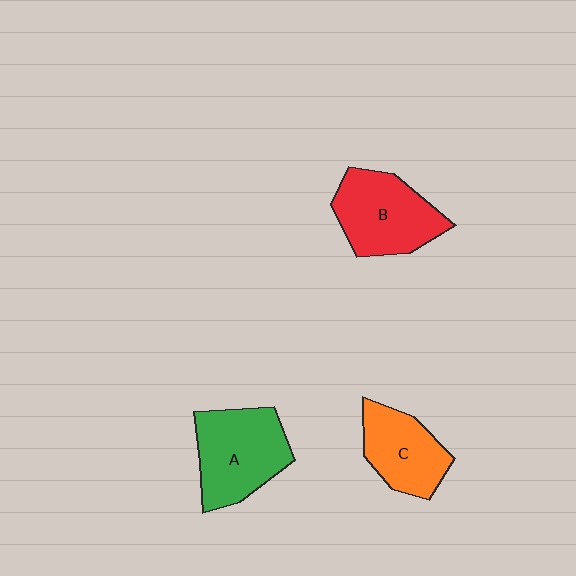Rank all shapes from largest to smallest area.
From largest to smallest: A (green), B (red), C (orange).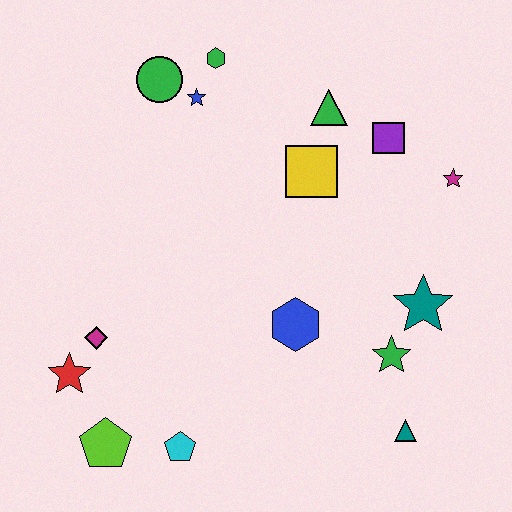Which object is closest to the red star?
The magenta diamond is closest to the red star.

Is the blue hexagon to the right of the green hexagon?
Yes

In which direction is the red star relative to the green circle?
The red star is below the green circle.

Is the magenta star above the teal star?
Yes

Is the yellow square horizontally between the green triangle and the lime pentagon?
Yes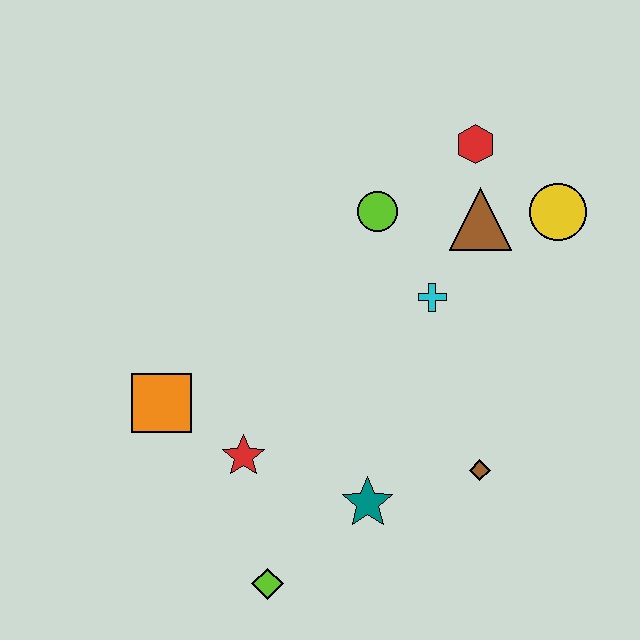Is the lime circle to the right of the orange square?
Yes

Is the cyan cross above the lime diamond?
Yes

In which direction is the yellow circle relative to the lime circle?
The yellow circle is to the right of the lime circle.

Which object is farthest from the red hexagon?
The lime diamond is farthest from the red hexagon.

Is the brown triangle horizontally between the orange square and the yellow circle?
Yes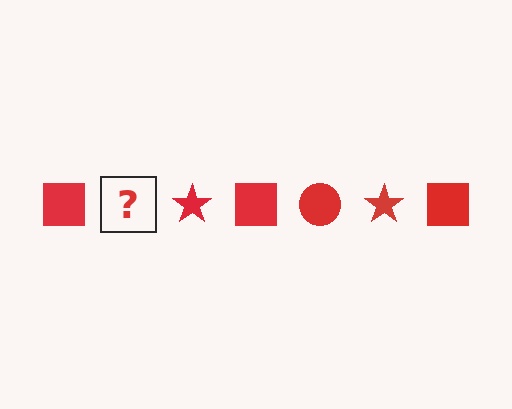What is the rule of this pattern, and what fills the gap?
The rule is that the pattern cycles through square, circle, star shapes in red. The gap should be filled with a red circle.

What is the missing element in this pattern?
The missing element is a red circle.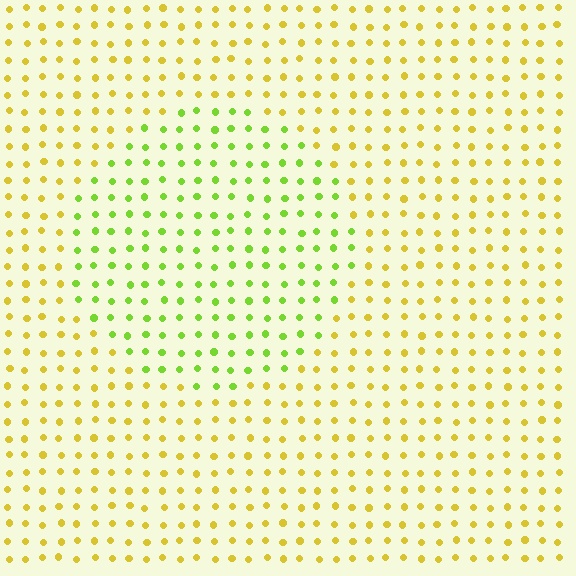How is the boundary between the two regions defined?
The boundary is defined purely by a slight shift in hue (about 42 degrees). Spacing, size, and orientation are identical on both sides.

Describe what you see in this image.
The image is filled with small yellow elements in a uniform arrangement. A circle-shaped region is visible where the elements are tinted to a slightly different hue, forming a subtle color boundary.